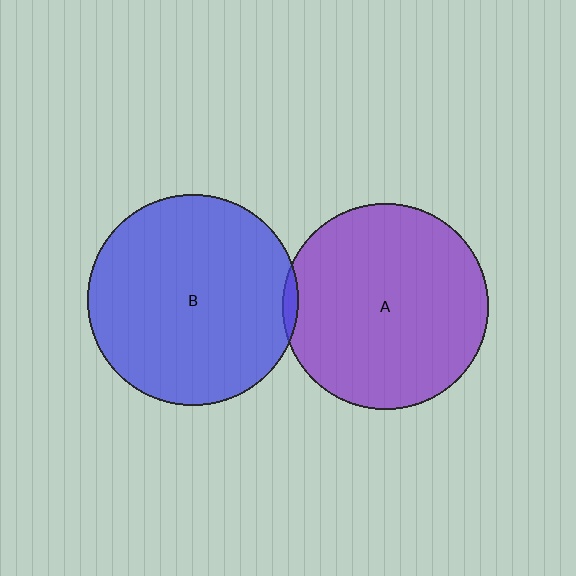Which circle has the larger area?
Circle B (blue).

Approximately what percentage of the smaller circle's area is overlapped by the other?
Approximately 5%.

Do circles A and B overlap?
Yes.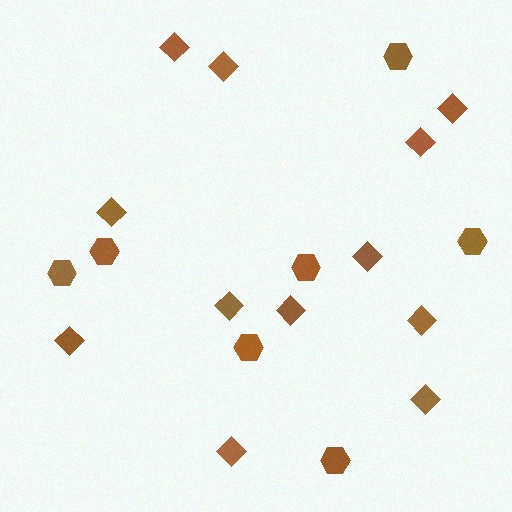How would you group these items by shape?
There are 2 groups: one group of diamonds (12) and one group of hexagons (7).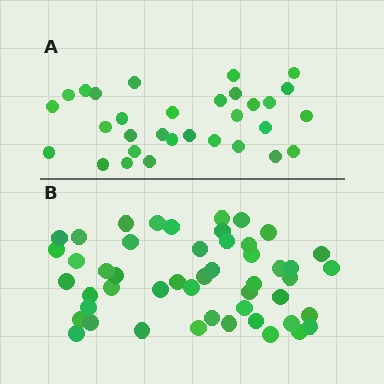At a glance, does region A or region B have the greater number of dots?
Region B (the bottom region) has more dots.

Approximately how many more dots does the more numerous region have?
Region B has approximately 20 more dots than region A.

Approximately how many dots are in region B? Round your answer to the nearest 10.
About 50 dots. (The exact count is 49, which rounds to 50.)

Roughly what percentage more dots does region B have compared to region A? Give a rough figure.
About 60% more.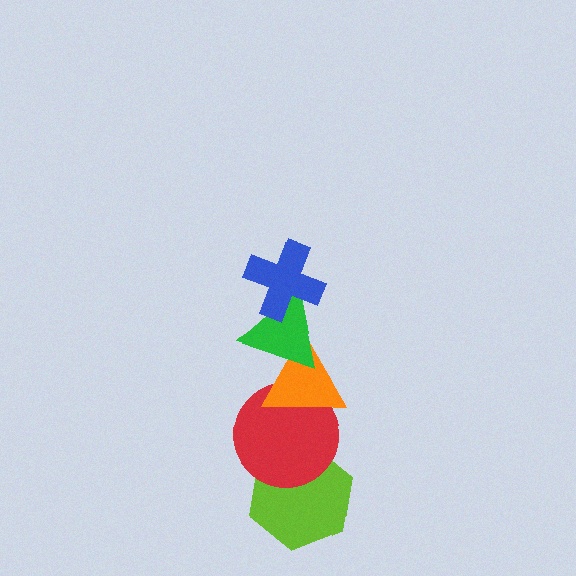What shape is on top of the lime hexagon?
The red circle is on top of the lime hexagon.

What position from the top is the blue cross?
The blue cross is 1st from the top.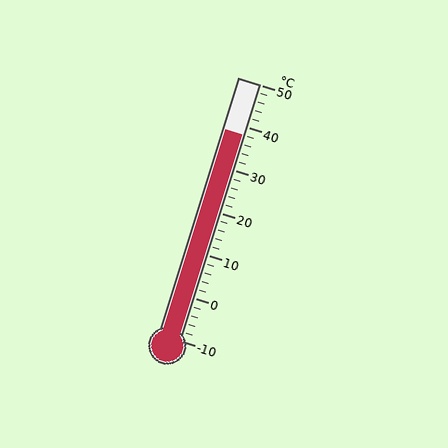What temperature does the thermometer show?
The thermometer shows approximately 38°C.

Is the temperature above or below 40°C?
The temperature is below 40°C.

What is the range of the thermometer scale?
The thermometer scale ranges from -10°C to 50°C.